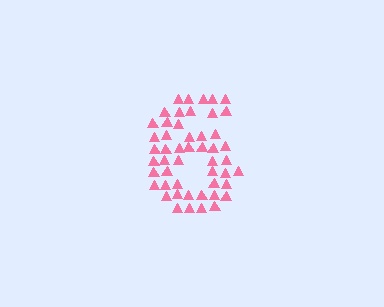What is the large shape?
The large shape is the digit 6.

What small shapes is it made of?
It is made of small triangles.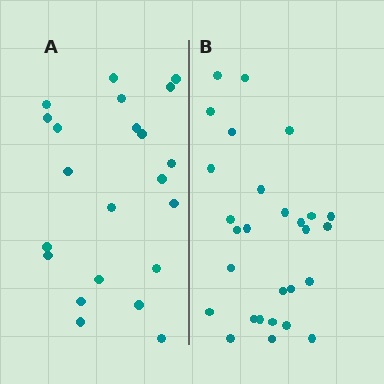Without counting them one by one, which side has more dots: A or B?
Region B (the right region) has more dots.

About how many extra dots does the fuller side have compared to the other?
Region B has about 6 more dots than region A.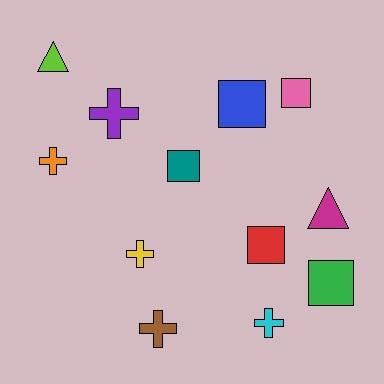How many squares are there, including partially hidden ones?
There are 5 squares.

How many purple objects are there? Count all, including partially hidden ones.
There is 1 purple object.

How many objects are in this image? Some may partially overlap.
There are 12 objects.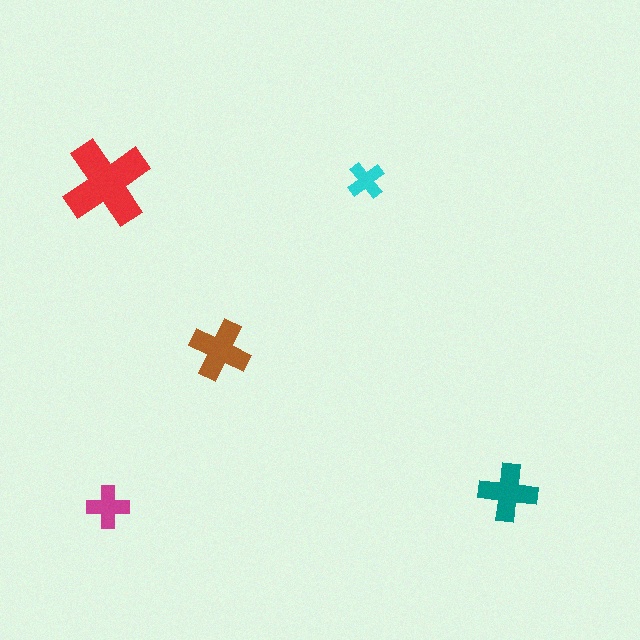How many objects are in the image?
There are 5 objects in the image.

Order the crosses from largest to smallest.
the red one, the brown one, the teal one, the magenta one, the cyan one.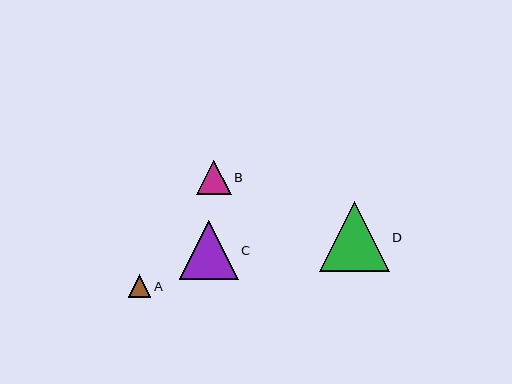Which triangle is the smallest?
Triangle A is the smallest with a size of approximately 23 pixels.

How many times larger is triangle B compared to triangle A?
Triangle B is approximately 1.5 times the size of triangle A.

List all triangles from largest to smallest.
From largest to smallest: D, C, B, A.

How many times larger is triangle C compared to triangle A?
Triangle C is approximately 2.6 times the size of triangle A.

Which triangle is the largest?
Triangle D is the largest with a size of approximately 70 pixels.